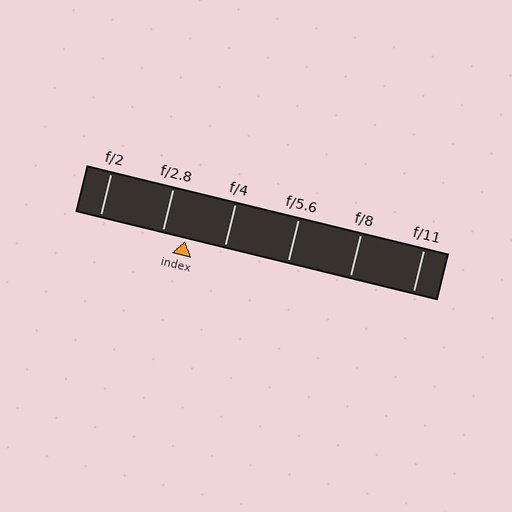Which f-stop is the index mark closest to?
The index mark is closest to f/2.8.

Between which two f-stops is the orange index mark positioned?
The index mark is between f/2.8 and f/4.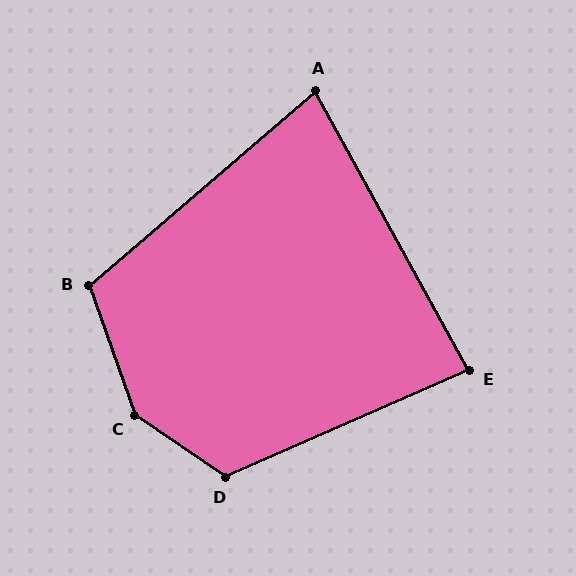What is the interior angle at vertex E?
Approximately 85 degrees (acute).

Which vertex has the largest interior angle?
C, at approximately 144 degrees.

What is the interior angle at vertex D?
Approximately 122 degrees (obtuse).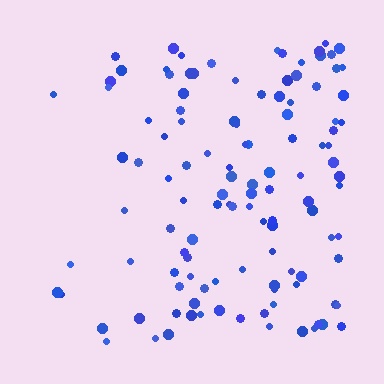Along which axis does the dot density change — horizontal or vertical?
Horizontal.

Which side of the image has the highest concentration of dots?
The right.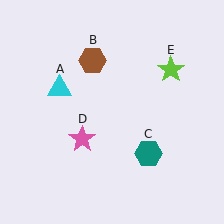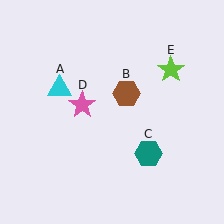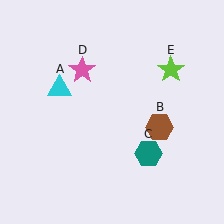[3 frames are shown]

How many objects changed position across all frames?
2 objects changed position: brown hexagon (object B), pink star (object D).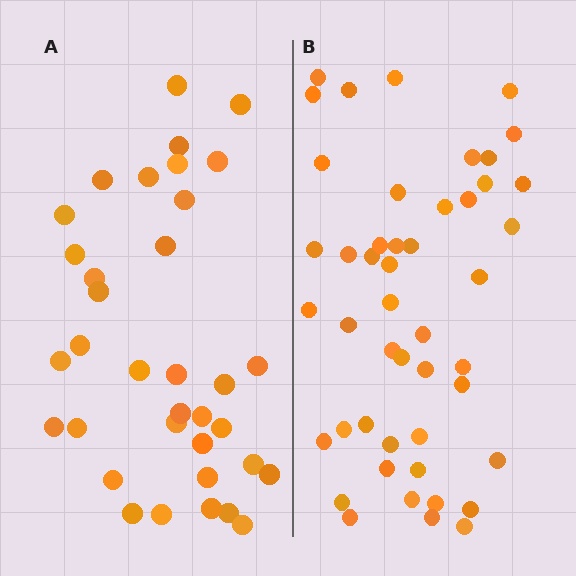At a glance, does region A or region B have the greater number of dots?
Region B (the right region) has more dots.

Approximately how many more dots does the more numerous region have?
Region B has roughly 12 or so more dots than region A.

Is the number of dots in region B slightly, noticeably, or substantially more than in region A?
Region B has noticeably more, but not dramatically so. The ratio is roughly 1.3 to 1.